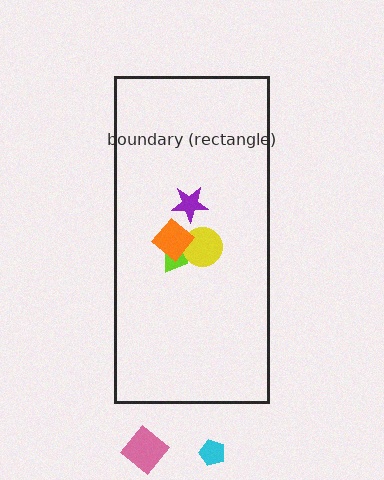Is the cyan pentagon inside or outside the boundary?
Outside.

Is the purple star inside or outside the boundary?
Inside.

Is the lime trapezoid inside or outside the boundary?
Inside.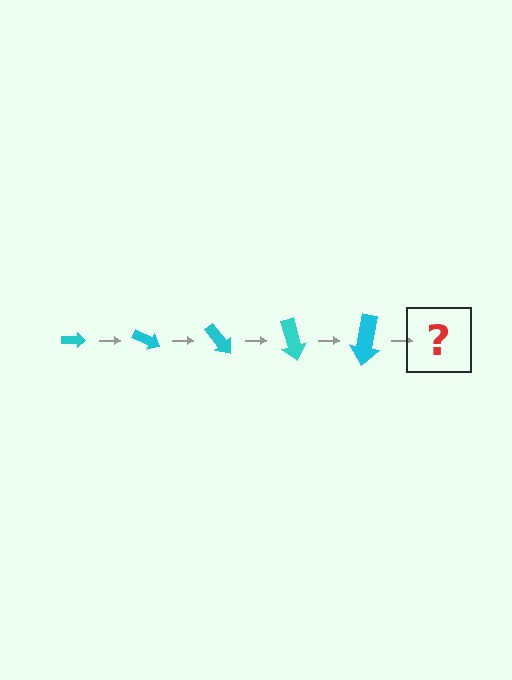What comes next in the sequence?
The next element should be an arrow, larger than the previous one and rotated 125 degrees from the start.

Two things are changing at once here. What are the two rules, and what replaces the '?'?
The two rules are that the arrow grows larger each step and it rotates 25 degrees each step. The '?' should be an arrow, larger than the previous one and rotated 125 degrees from the start.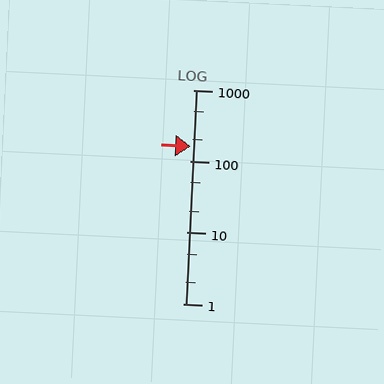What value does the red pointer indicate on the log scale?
The pointer indicates approximately 160.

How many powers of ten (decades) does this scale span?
The scale spans 3 decades, from 1 to 1000.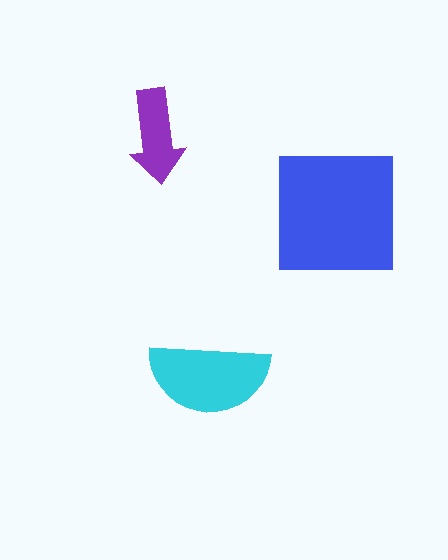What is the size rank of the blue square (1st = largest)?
1st.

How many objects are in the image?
There are 3 objects in the image.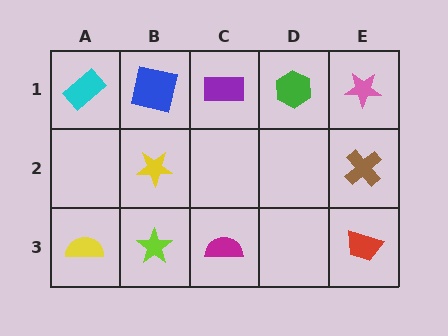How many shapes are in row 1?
5 shapes.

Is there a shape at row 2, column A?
No, that cell is empty.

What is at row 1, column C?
A purple rectangle.